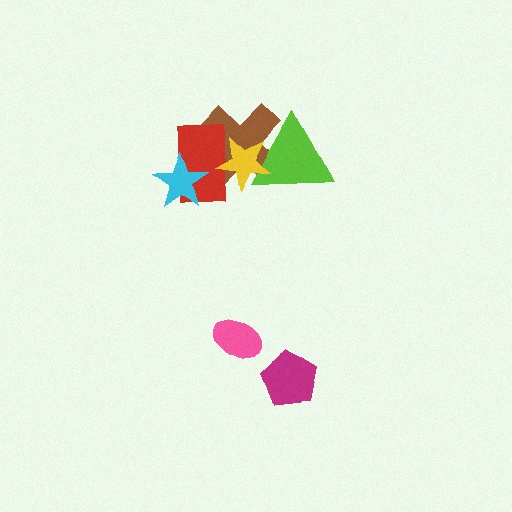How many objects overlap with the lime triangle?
2 objects overlap with the lime triangle.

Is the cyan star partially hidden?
No, no other shape covers it.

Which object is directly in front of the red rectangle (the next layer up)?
The cyan star is directly in front of the red rectangle.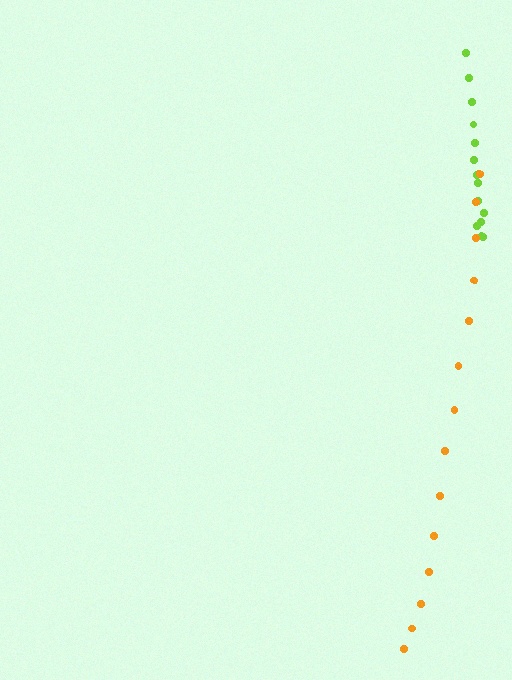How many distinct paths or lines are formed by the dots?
There are 2 distinct paths.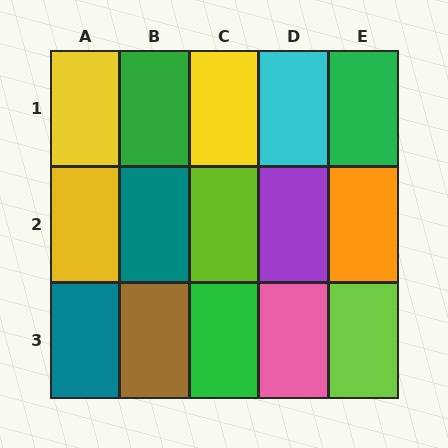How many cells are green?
3 cells are green.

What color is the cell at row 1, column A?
Yellow.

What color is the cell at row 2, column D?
Purple.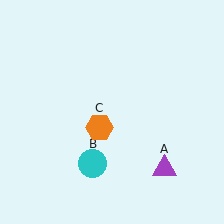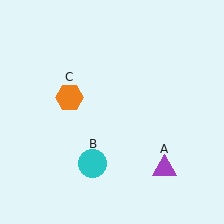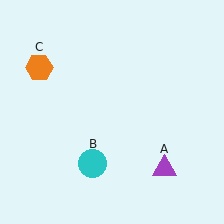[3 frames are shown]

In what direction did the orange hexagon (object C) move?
The orange hexagon (object C) moved up and to the left.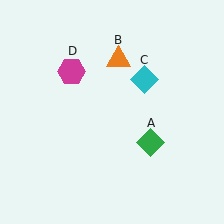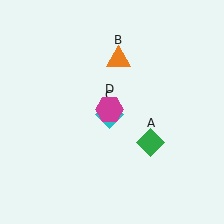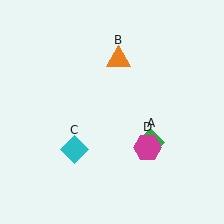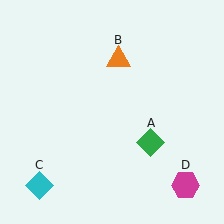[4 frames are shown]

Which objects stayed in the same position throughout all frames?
Green diamond (object A) and orange triangle (object B) remained stationary.